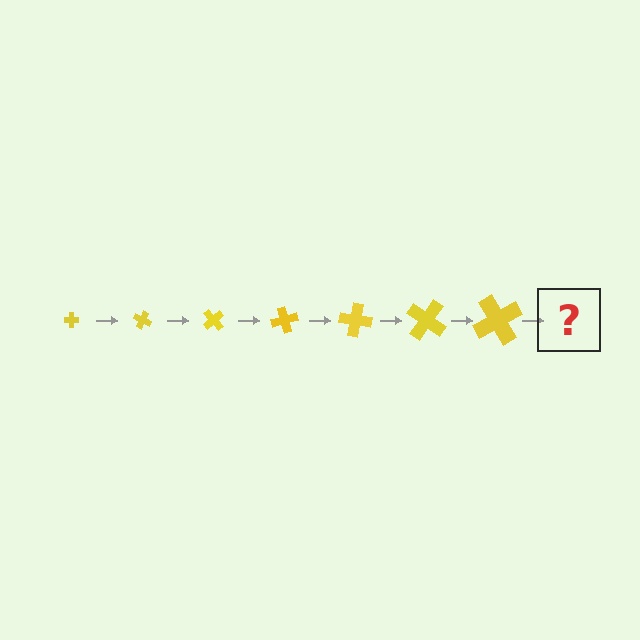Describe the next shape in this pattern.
It should be a cross, larger than the previous one and rotated 175 degrees from the start.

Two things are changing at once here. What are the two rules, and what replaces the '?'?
The two rules are that the cross grows larger each step and it rotates 25 degrees each step. The '?' should be a cross, larger than the previous one and rotated 175 degrees from the start.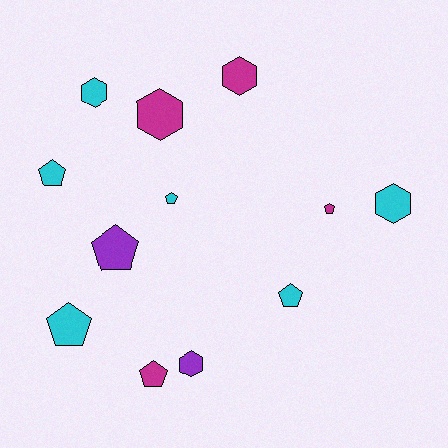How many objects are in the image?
There are 12 objects.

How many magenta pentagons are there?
There are 2 magenta pentagons.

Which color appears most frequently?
Cyan, with 6 objects.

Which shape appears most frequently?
Pentagon, with 7 objects.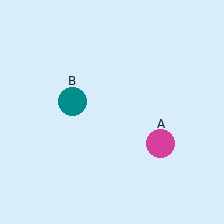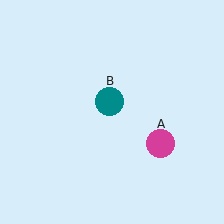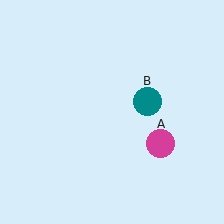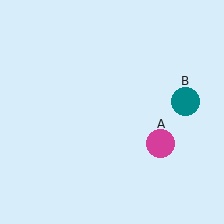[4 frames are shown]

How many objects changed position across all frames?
1 object changed position: teal circle (object B).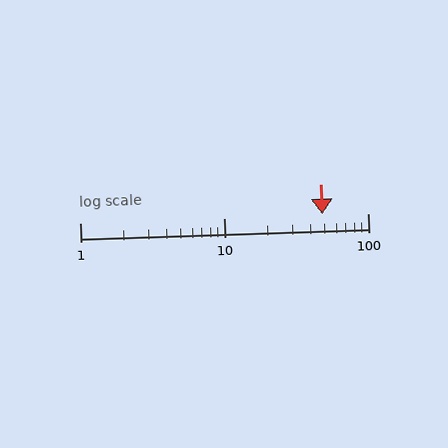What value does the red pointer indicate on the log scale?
The pointer indicates approximately 48.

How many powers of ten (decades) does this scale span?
The scale spans 2 decades, from 1 to 100.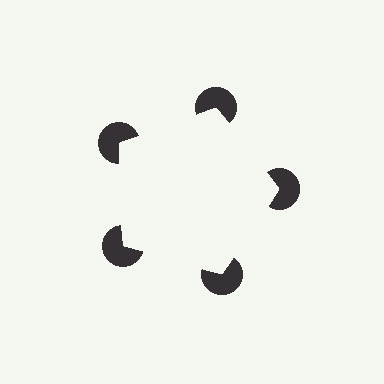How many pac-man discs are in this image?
There are 5 — one at each vertex of the illusory pentagon.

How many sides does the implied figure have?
5 sides.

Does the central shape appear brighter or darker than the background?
It typically appears slightly brighter than the background, even though no actual brightness change is drawn.